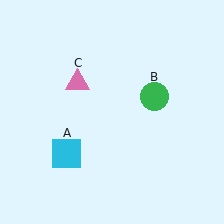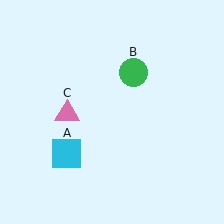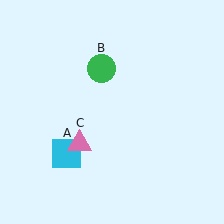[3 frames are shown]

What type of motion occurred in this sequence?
The green circle (object B), pink triangle (object C) rotated counterclockwise around the center of the scene.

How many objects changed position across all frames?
2 objects changed position: green circle (object B), pink triangle (object C).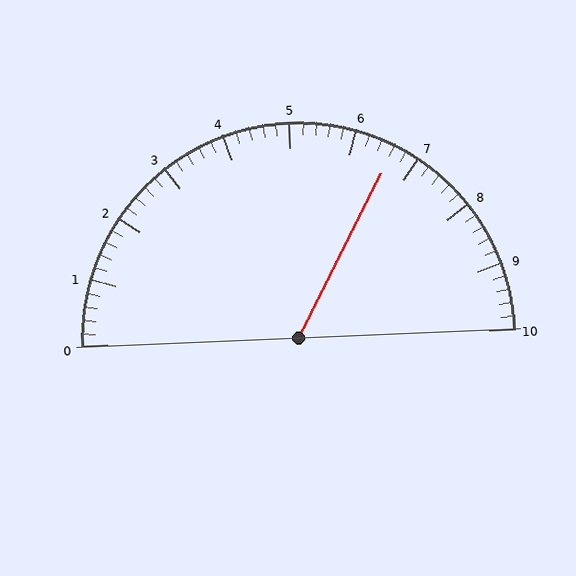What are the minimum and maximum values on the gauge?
The gauge ranges from 0 to 10.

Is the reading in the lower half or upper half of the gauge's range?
The reading is in the upper half of the range (0 to 10).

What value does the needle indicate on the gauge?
The needle indicates approximately 6.6.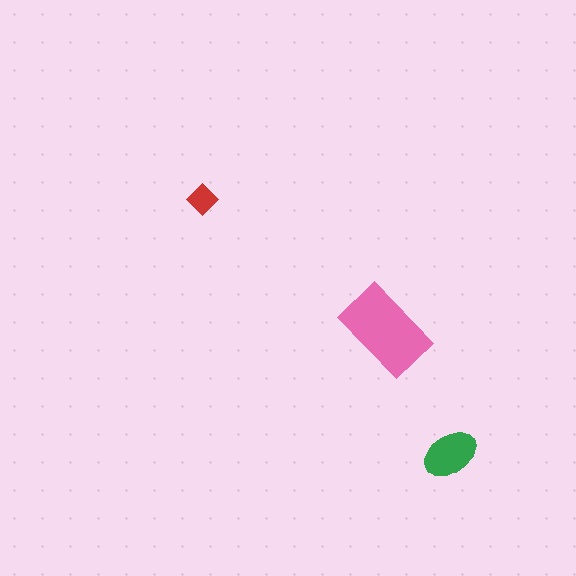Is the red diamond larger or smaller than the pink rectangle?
Smaller.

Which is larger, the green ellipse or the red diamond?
The green ellipse.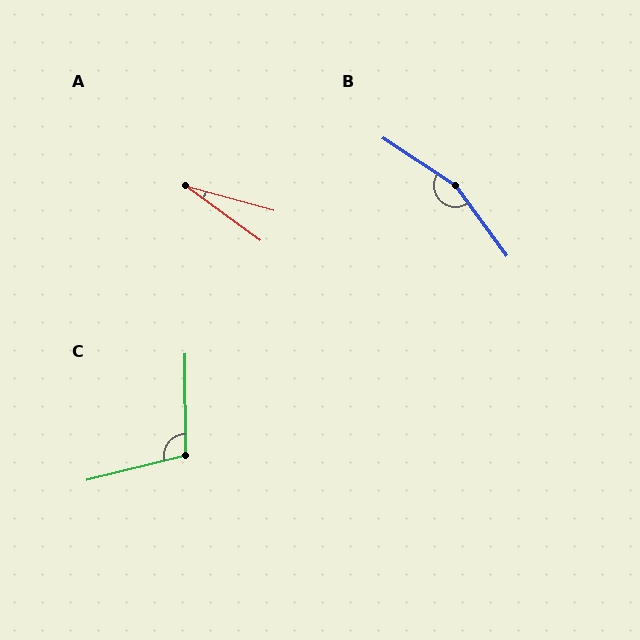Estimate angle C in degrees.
Approximately 104 degrees.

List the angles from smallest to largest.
A (21°), C (104°), B (159°).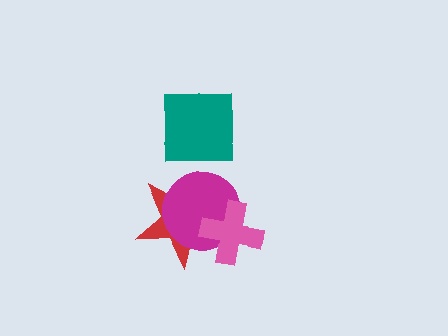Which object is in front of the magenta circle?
The pink cross is in front of the magenta circle.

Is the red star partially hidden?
Yes, it is partially covered by another shape.